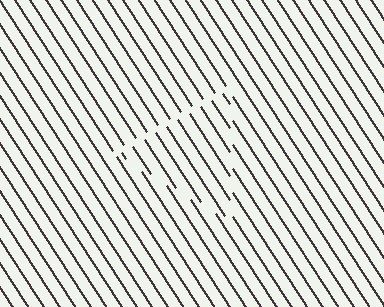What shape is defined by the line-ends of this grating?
An illusory triangle. The interior of the shape contains the same grating, shifted by half a period — the contour is defined by the phase discontinuity where line-ends from the inner and outer gratings abut.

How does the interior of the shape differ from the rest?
The interior of the shape contains the same grating, shifted by half a period — the contour is defined by the phase discontinuity where line-ends from the inner and outer gratings abut.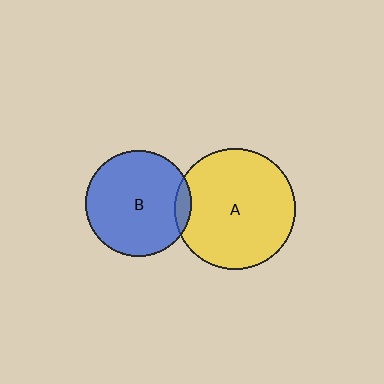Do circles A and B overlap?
Yes.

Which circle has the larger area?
Circle A (yellow).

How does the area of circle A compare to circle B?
Approximately 1.3 times.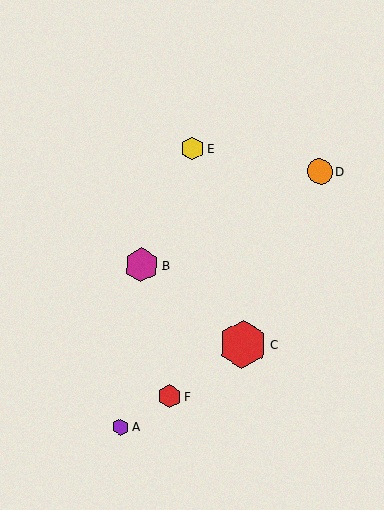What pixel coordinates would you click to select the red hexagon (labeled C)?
Click at (243, 344) to select the red hexagon C.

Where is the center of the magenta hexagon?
The center of the magenta hexagon is at (141, 265).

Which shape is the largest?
The red hexagon (labeled C) is the largest.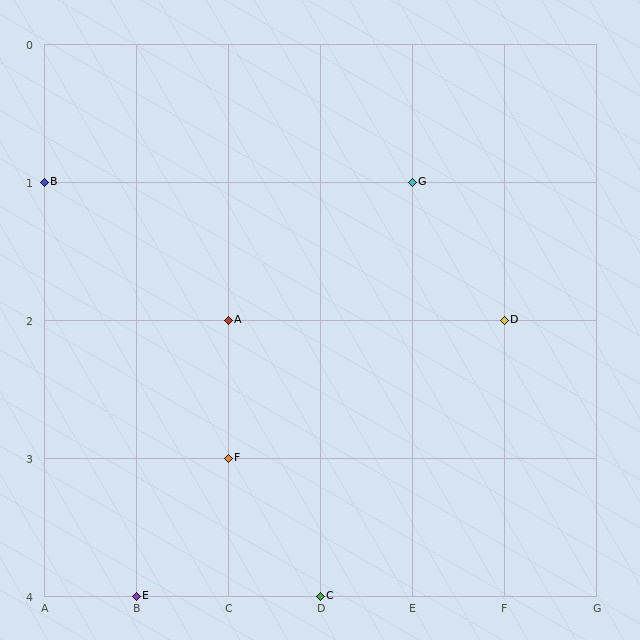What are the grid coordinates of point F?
Point F is at grid coordinates (C, 3).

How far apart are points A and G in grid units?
Points A and G are 2 columns and 1 row apart (about 2.2 grid units diagonally).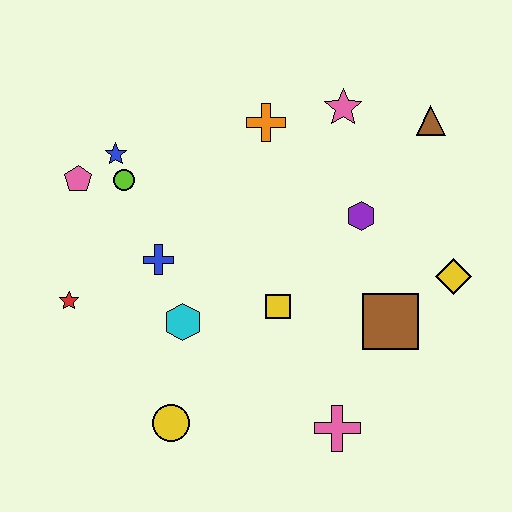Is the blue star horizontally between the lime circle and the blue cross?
No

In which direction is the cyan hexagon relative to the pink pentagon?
The cyan hexagon is below the pink pentagon.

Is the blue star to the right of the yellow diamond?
No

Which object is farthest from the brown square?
The pink pentagon is farthest from the brown square.